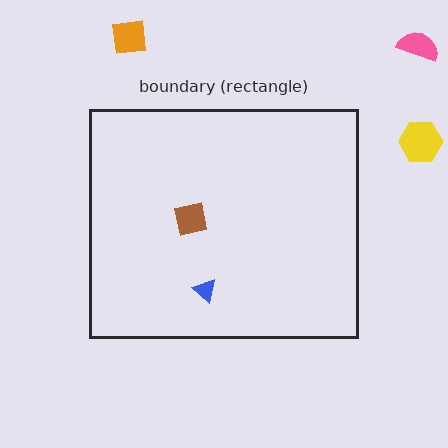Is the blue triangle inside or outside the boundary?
Inside.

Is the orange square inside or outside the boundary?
Outside.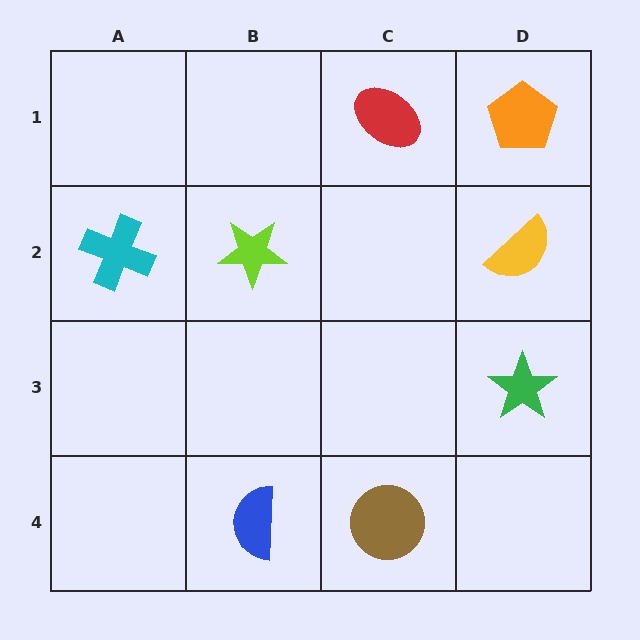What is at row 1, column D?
An orange pentagon.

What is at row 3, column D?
A green star.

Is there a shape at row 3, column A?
No, that cell is empty.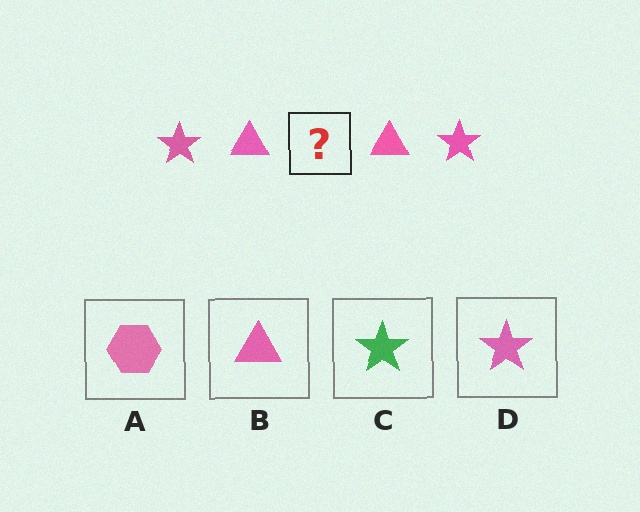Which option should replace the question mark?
Option D.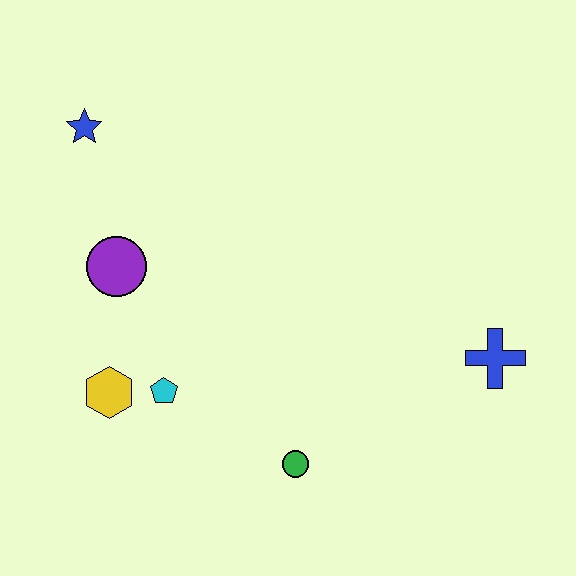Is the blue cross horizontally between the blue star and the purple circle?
No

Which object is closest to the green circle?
The cyan pentagon is closest to the green circle.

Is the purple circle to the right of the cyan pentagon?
No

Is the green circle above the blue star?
No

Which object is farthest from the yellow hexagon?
The blue cross is farthest from the yellow hexagon.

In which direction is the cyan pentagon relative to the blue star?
The cyan pentagon is below the blue star.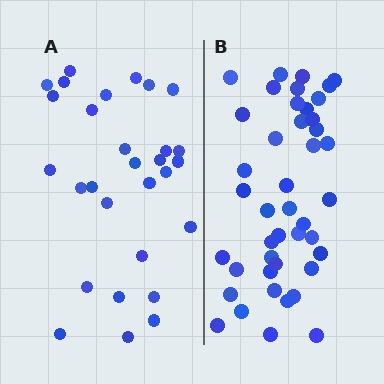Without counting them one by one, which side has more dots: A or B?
Region B (the right region) has more dots.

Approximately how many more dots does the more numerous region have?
Region B has approximately 15 more dots than region A.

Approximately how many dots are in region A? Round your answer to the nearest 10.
About 30 dots. (The exact count is 29, which rounds to 30.)